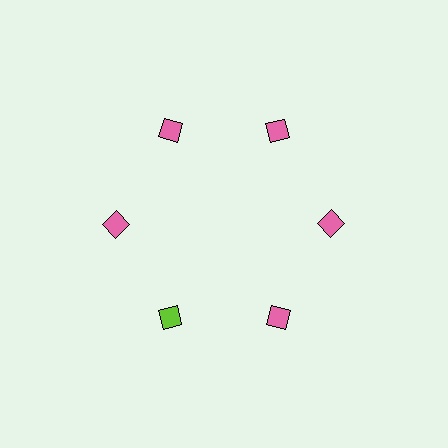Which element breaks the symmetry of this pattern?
The lime diamond at roughly the 7 o'clock position breaks the symmetry. All other shapes are pink diamonds.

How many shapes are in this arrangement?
There are 6 shapes arranged in a ring pattern.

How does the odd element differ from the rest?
It has a different color: lime instead of pink.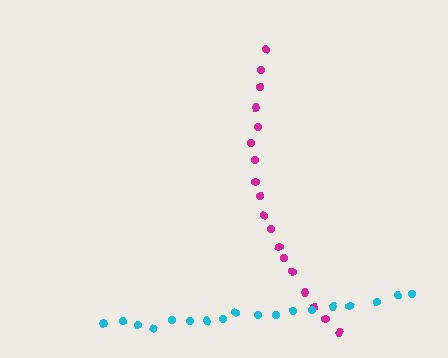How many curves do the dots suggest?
There are 2 distinct paths.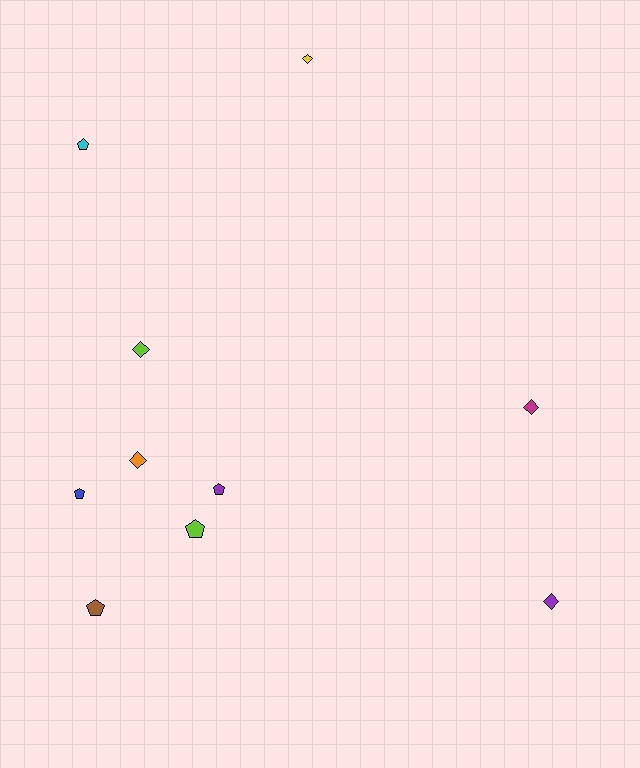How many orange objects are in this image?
There is 1 orange object.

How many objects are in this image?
There are 10 objects.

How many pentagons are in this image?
There are 5 pentagons.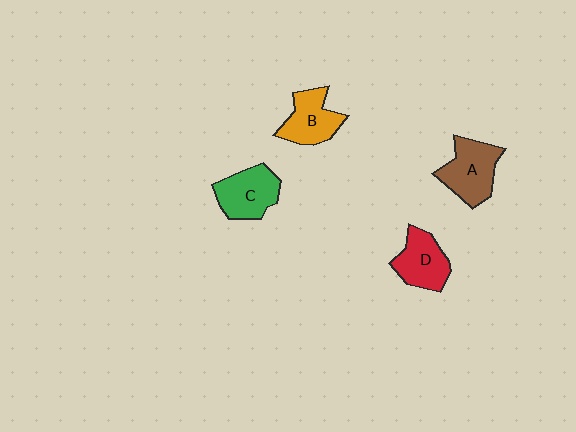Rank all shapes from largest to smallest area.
From largest to smallest: A (brown), C (green), D (red), B (orange).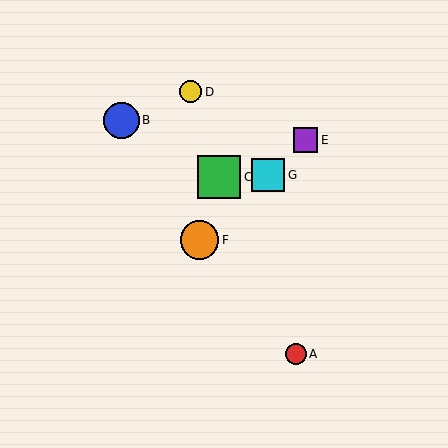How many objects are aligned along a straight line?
3 objects (E, F, G) are aligned along a straight line.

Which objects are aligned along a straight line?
Objects E, F, G are aligned along a straight line.